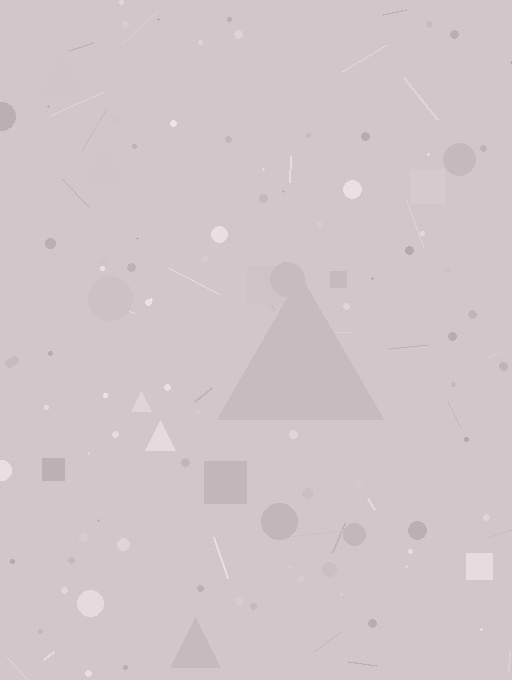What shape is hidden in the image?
A triangle is hidden in the image.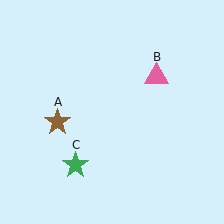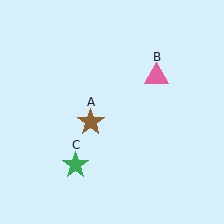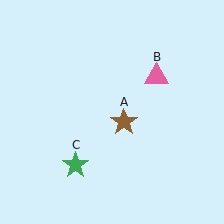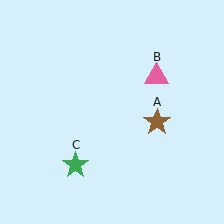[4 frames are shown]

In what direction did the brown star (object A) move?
The brown star (object A) moved right.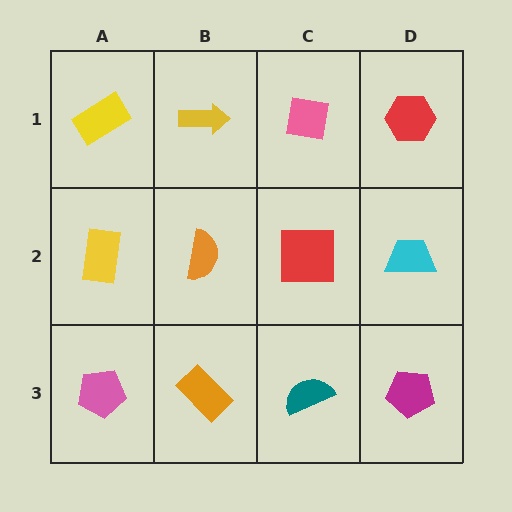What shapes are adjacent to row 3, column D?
A cyan trapezoid (row 2, column D), a teal semicircle (row 3, column C).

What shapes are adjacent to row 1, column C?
A red square (row 2, column C), a yellow arrow (row 1, column B), a red hexagon (row 1, column D).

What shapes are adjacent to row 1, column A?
A yellow rectangle (row 2, column A), a yellow arrow (row 1, column B).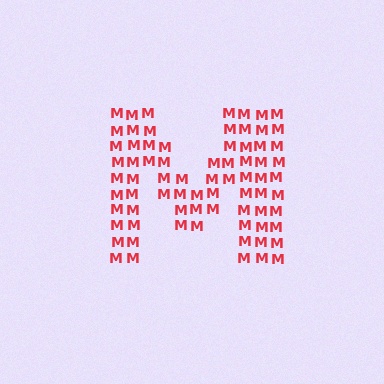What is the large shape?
The large shape is the letter M.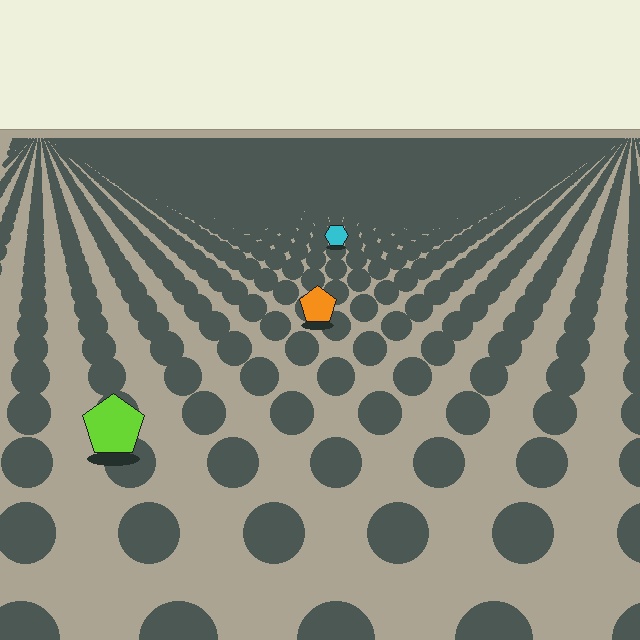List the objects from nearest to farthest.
From nearest to farthest: the lime pentagon, the orange pentagon, the cyan hexagon.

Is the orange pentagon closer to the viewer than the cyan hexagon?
Yes. The orange pentagon is closer — you can tell from the texture gradient: the ground texture is coarser near it.